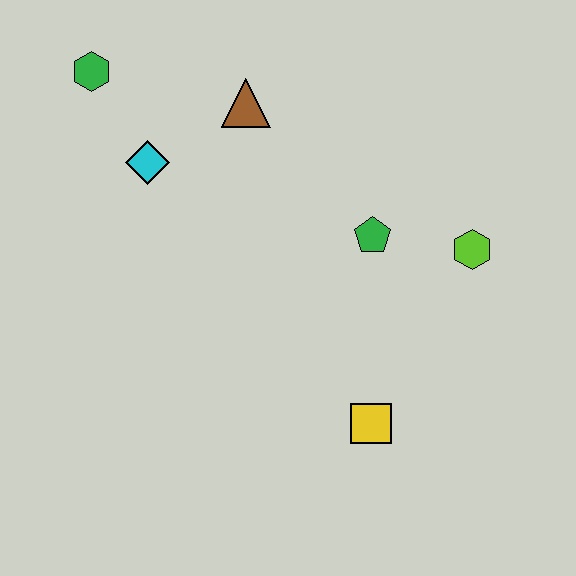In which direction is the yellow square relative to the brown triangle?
The yellow square is below the brown triangle.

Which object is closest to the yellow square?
The green pentagon is closest to the yellow square.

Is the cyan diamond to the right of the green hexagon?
Yes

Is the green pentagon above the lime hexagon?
Yes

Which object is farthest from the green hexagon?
The yellow square is farthest from the green hexagon.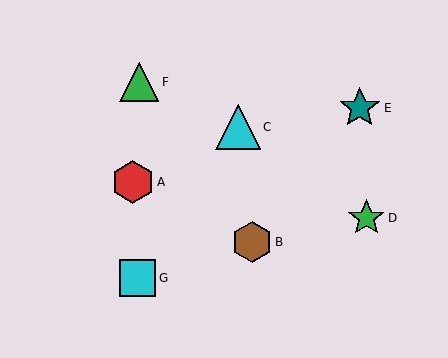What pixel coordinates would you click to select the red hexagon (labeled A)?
Click at (133, 182) to select the red hexagon A.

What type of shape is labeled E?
Shape E is a teal star.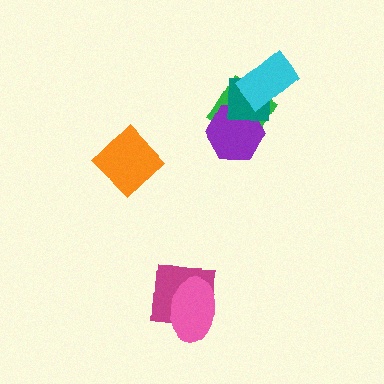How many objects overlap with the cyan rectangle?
2 objects overlap with the cyan rectangle.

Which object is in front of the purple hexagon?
The teal square is in front of the purple hexagon.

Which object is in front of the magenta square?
The pink ellipse is in front of the magenta square.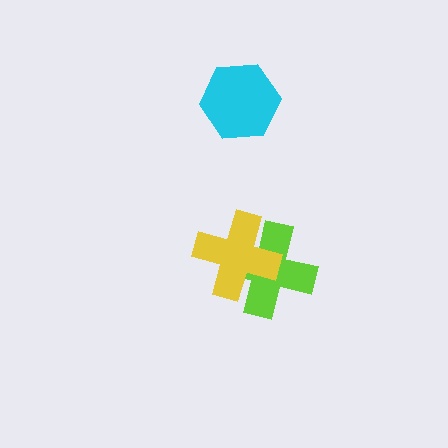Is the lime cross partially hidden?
Yes, it is partially covered by another shape.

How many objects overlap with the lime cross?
1 object overlaps with the lime cross.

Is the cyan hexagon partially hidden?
No, no other shape covers it.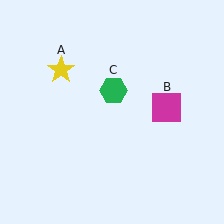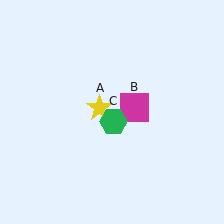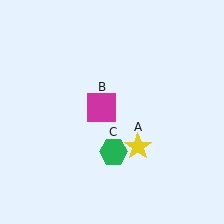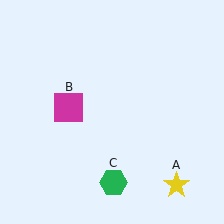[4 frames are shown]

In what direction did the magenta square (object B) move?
The magenta square (object B) moved left.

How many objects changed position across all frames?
3 objects changed position: yellow star (object A), magenta square (object B), green hexagon (object C).